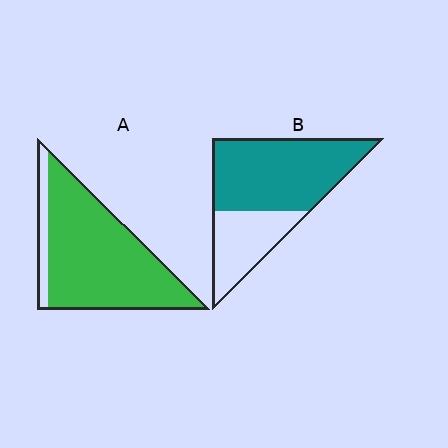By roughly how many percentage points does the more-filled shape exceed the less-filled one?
By roughly 20 percentage points (A over B).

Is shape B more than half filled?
Yes.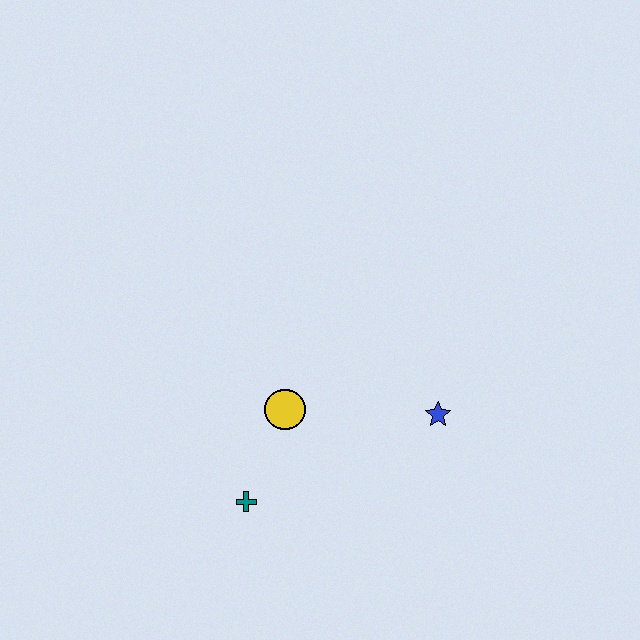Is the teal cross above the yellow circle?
No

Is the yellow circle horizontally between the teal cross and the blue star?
Yes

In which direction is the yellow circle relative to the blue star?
The yellow circle is to the left of the blue star.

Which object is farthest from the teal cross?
The blue star is farthest from the teal cross.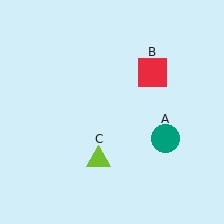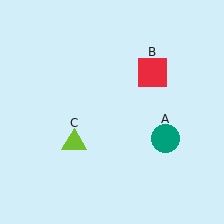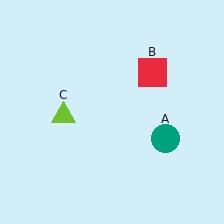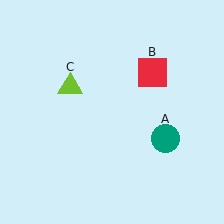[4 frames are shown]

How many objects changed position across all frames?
1 object changed position: lime triangle (object C).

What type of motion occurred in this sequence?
The lime triangle (object C) rotated clockwise around the center of the scene.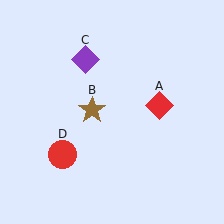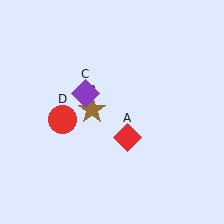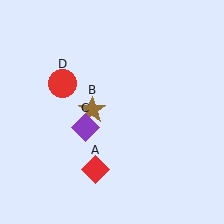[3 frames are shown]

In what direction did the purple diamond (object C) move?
The purple diamond (object C) moved down.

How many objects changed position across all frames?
3 objects changed position: red diamond (object A), purple diamond (object C), red circle (object D).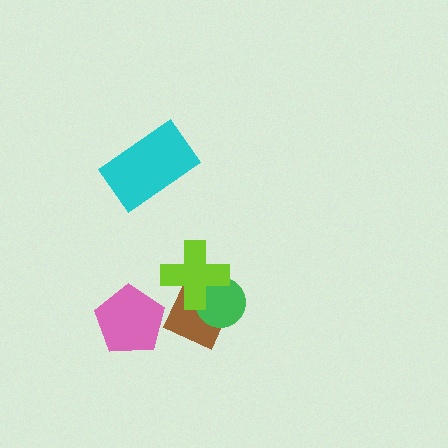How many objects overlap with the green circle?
2 objects overlap with the green circle.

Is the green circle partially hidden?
Yes, it is partially covered by another shape.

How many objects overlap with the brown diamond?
2 objects overlap with the brown diamond.